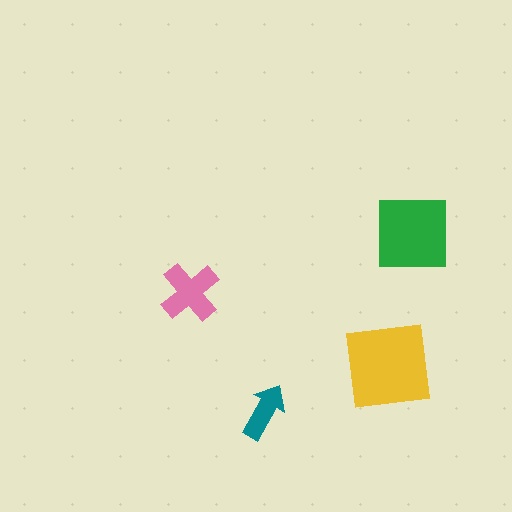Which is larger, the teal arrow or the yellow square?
The yellow square.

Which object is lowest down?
The teal arrow is bottommost.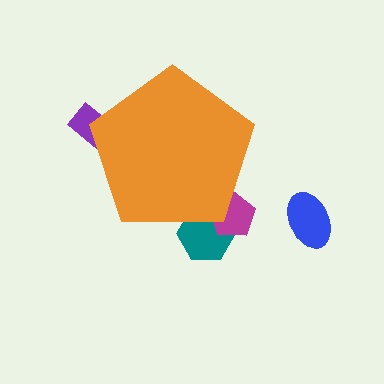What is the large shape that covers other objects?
An orange pentagon.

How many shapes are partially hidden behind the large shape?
3 shapes are partially hidden.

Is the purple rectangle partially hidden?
Yes, the purple rectangle is partially hidden behind the orange pentagon.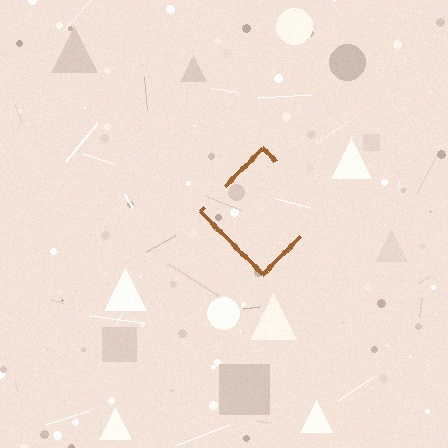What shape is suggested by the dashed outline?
The dashed outline suggests a diamond.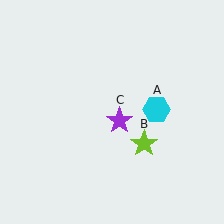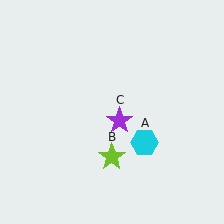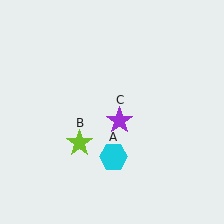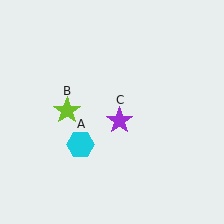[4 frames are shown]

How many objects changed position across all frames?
2 objects changed position: cyan hexagon (object A), lime star (object B).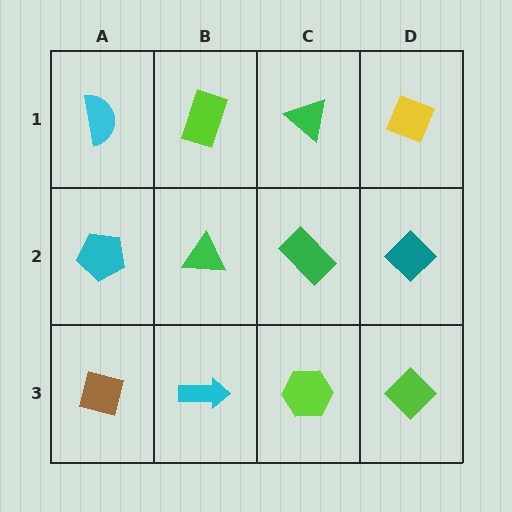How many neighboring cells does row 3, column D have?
2.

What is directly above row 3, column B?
A green triangle.